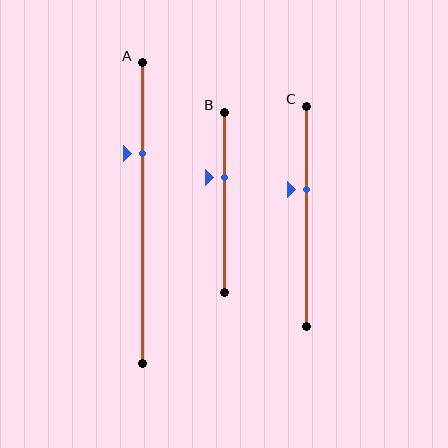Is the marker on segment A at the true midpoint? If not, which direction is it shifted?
No, the marker on segment A is shifted upward by about 20% of the segment length.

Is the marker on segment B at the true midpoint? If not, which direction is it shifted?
No, the marker on segment B is shifted upward by about 14% of the segment length.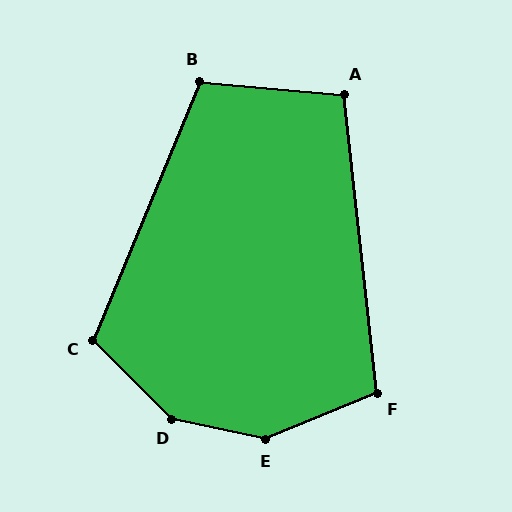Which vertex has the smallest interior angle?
A, at approximately 102 degrees.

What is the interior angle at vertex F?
Approximately 106 degrees (obtuse).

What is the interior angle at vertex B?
Approximately 107 degrees (obtuse).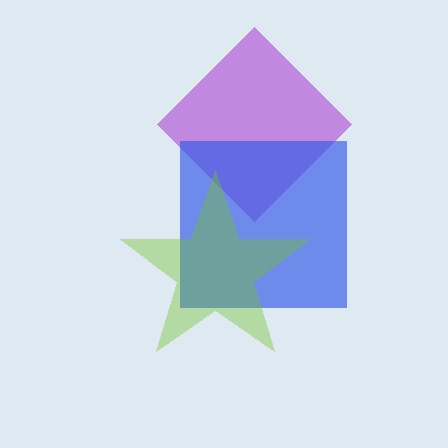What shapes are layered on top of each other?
The layered shapes are: a purple diamond, a blue square, a lime star.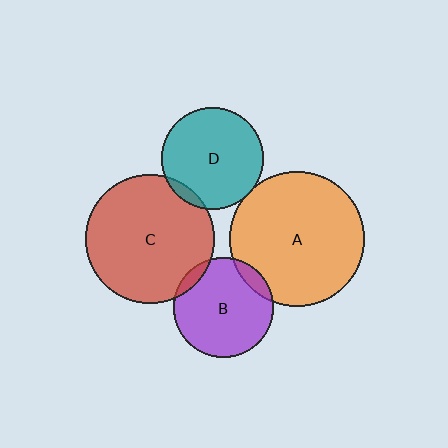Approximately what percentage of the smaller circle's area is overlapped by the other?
Approximately 5%.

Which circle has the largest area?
Circle A (orange).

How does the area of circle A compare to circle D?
Approximately 1.8 times.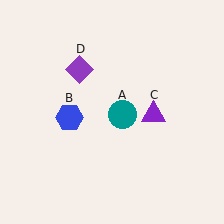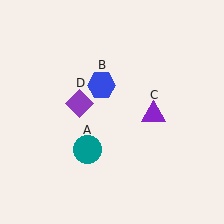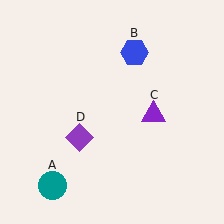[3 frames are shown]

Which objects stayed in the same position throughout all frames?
Purple triangle (object C) remained stationary.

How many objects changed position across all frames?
3 objects changed position: teal circle (object A), blue hexagon (object B), purple diamond (object D).